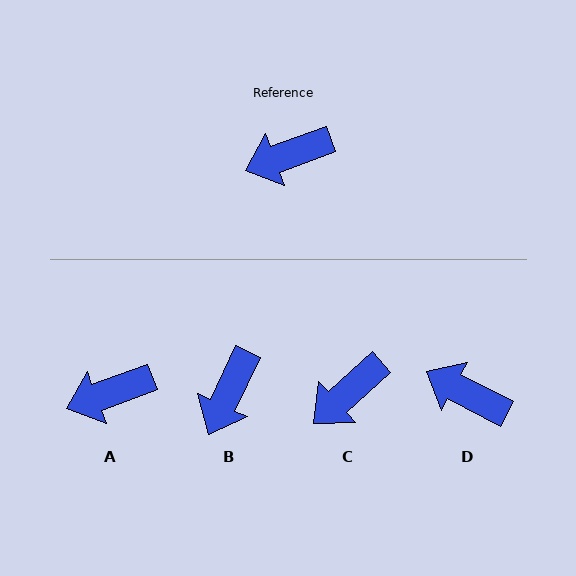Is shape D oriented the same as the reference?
No, it is off by about 48 degrees.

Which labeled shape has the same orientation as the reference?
A.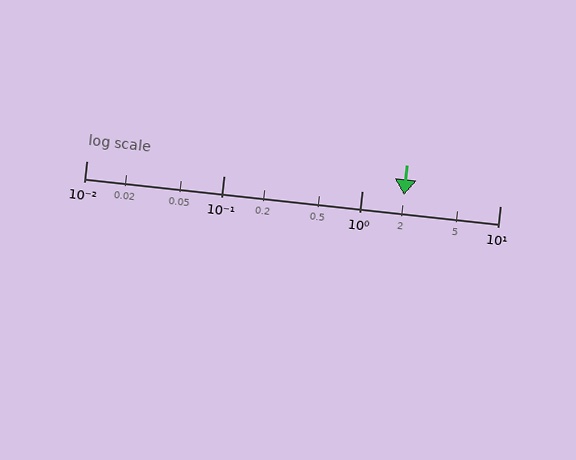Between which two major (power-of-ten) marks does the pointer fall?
The pointer is between 1 and 10.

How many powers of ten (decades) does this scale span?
The scale spans 3 decades, from 0.01 to 10.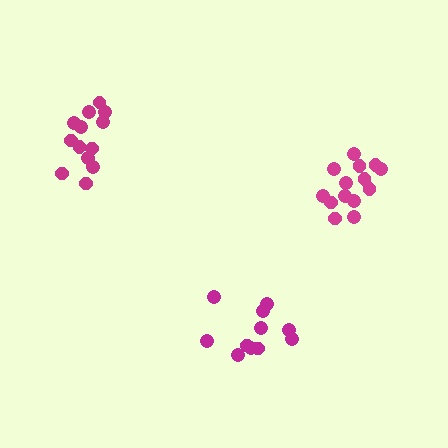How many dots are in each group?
Group 1: 14 dots, Group 2: 11 dots, Group 3: 13 dots (38 total).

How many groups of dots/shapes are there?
There are 3 groups.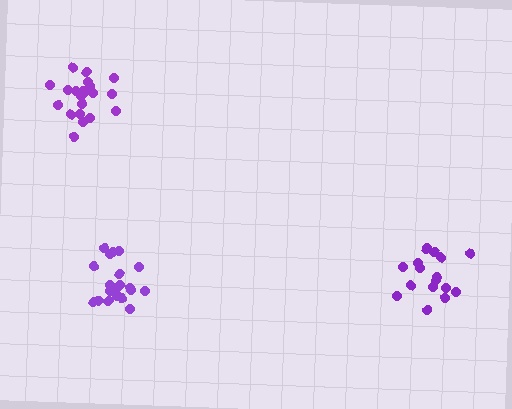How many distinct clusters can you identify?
There are 3 distinct clusters.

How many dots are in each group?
Group 1: 21 dots, Group 2: 17 dots, Group 3: 21 dots (59 total).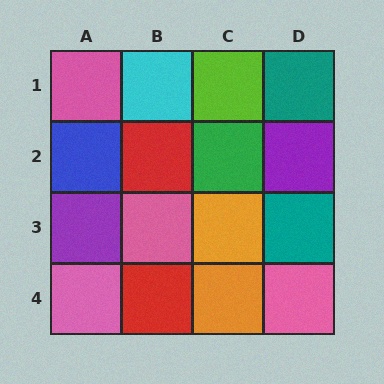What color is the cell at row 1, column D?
Teal.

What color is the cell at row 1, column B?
Cyan.